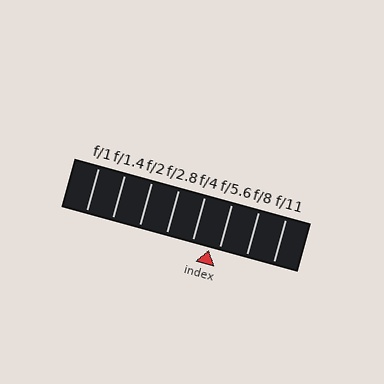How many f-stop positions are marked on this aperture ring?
There are 8 f-stop positions marked.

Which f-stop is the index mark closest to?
The index mark is closest to f/5.6.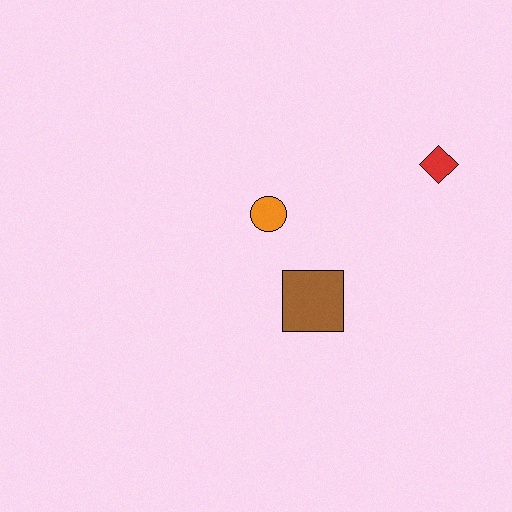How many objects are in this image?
There are 3 objects.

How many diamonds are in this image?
There is 1 diamond.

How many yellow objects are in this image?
There are no yellow objects.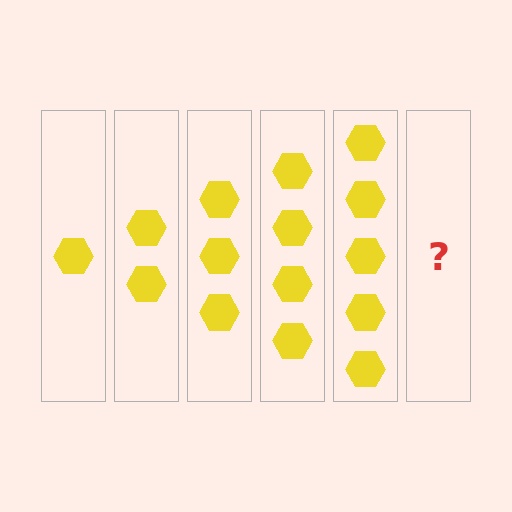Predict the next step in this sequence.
The next step is 6 hexagons.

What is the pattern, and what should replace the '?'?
The pattern is that each step adds one more hexagon. The '?' should be 6 hexagons.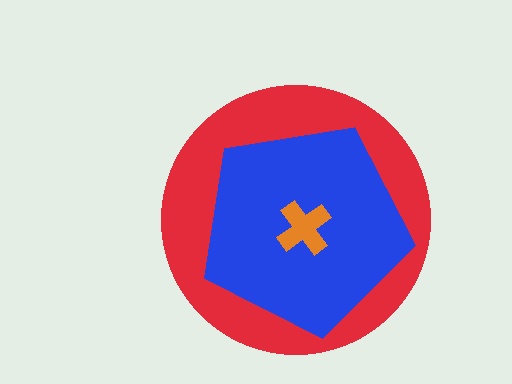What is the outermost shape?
The red circle.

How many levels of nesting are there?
3.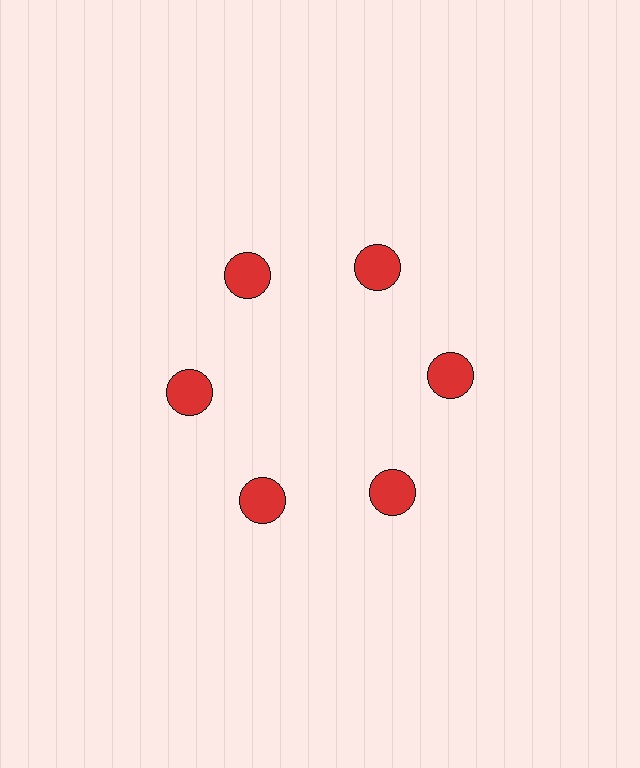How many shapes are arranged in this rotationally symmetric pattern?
There are 6 shapes, arranged in 6 groups of 1.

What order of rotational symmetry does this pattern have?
This pattern has 6-fold rotational symmetry.